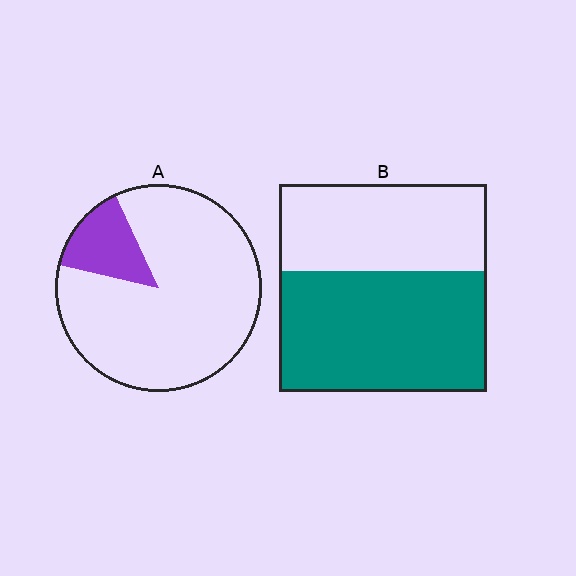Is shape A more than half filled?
No.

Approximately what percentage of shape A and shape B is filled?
A is approximately 15% and B is approximately 60%.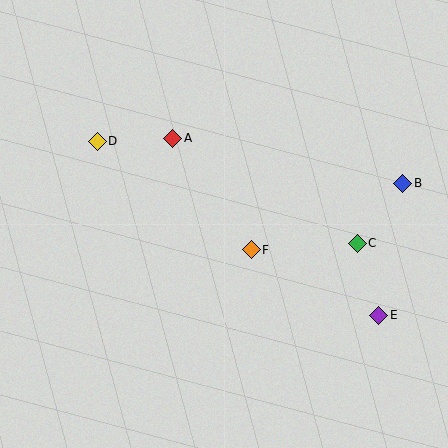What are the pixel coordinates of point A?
Point A is at (173, 138).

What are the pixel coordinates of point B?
Point B is at (403, 183).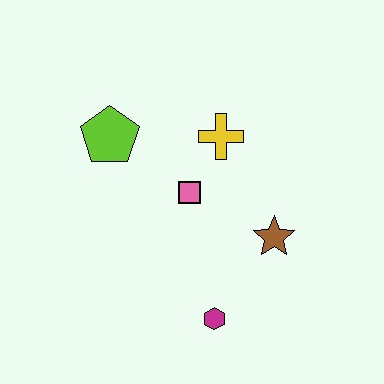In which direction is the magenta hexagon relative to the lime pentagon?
The magenta hexagon is below the lime pentagon.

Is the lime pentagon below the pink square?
No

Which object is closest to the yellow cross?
The pink square is closest to the yellow cross.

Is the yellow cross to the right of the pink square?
Yes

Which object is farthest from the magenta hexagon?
The lime pentagon is farthest from the magenta hexagon.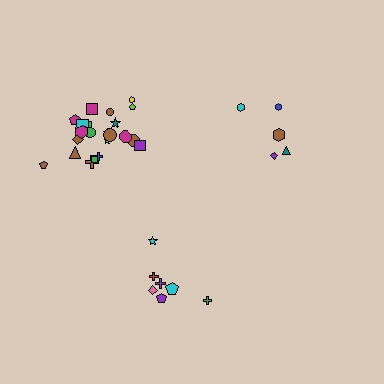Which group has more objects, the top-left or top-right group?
The top-left group.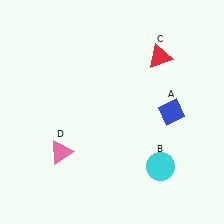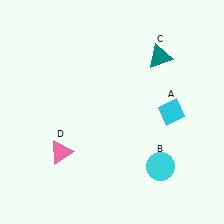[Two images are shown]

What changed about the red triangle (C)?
In Image 1, C is red. In Image 2, it changed to teal.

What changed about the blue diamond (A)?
In Image 1, A is blue. In Image 2, it changed to cyan.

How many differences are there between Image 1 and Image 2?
There are 2 differences between the two images.